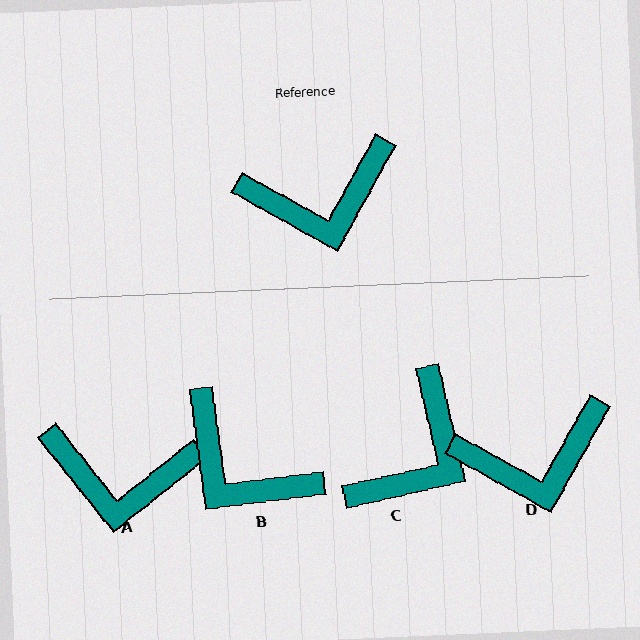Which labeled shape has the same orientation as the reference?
D.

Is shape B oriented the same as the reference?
No, it is off by about 53 degrees.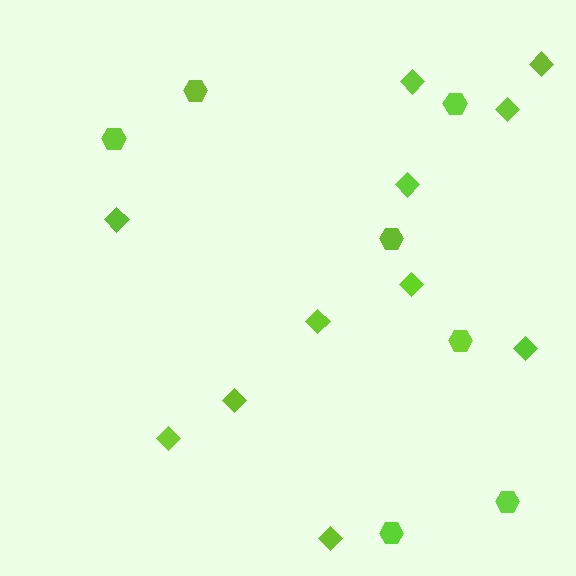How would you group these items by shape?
There are 2 groups: one group of hexagons (7) and one group of diamonds (11).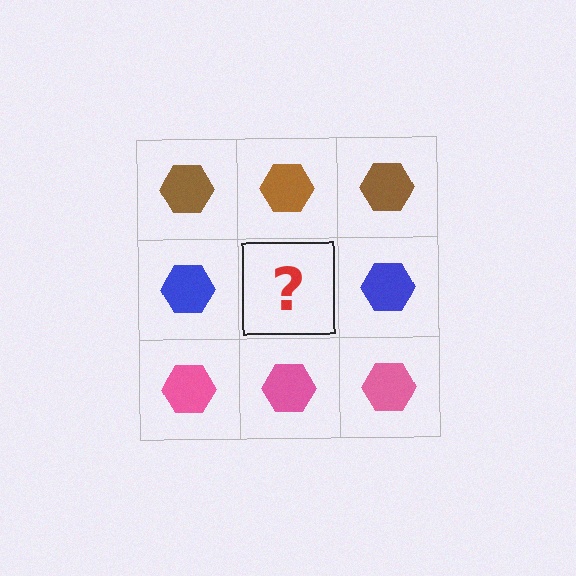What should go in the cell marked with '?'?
The missing cell should contain a blue hexagon.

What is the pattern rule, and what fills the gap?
The rule is that each row has a consistent color. The gap should be filled with a blue hexagon.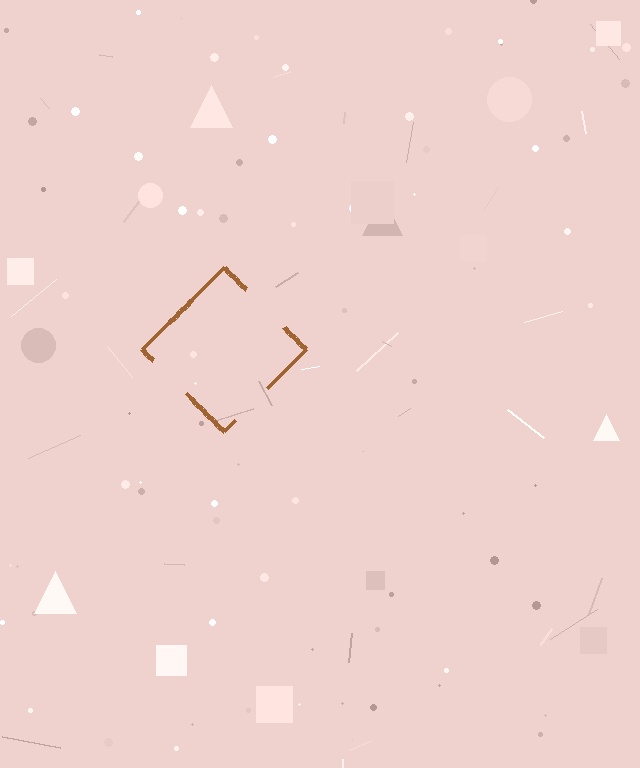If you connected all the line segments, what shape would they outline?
They would outline a diamond.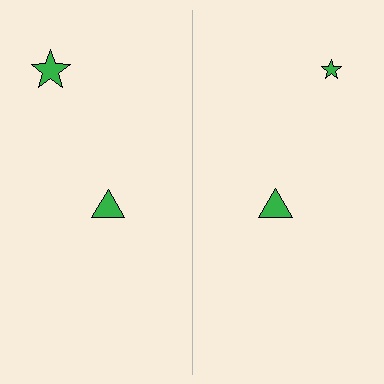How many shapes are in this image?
There are 4 shapes in this image.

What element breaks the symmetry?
The green star on the right side has a different size than its mirror counterpart.